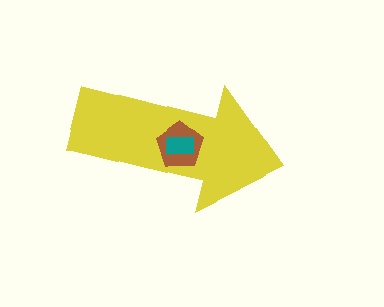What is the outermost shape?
The yellow arrow.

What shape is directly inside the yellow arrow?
The brown pentagon.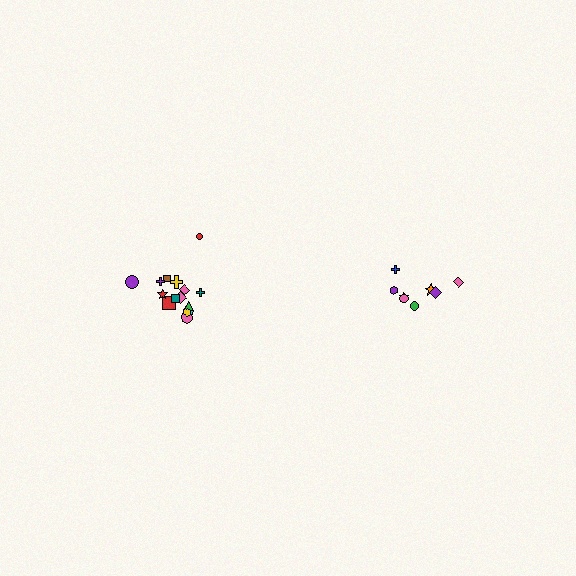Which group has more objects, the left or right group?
The left group.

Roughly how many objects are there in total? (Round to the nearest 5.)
Roughly 25 objects in total.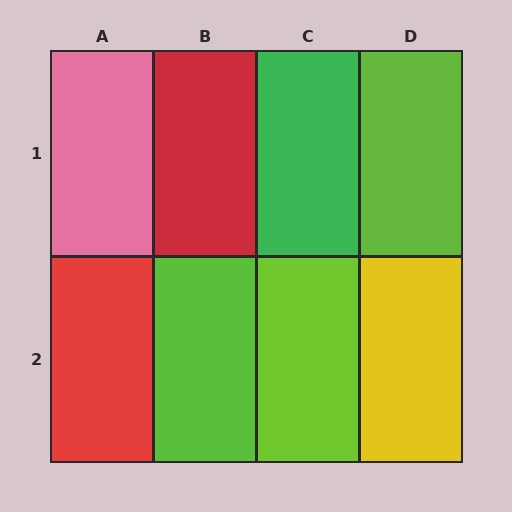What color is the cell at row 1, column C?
Green.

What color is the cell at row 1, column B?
Red.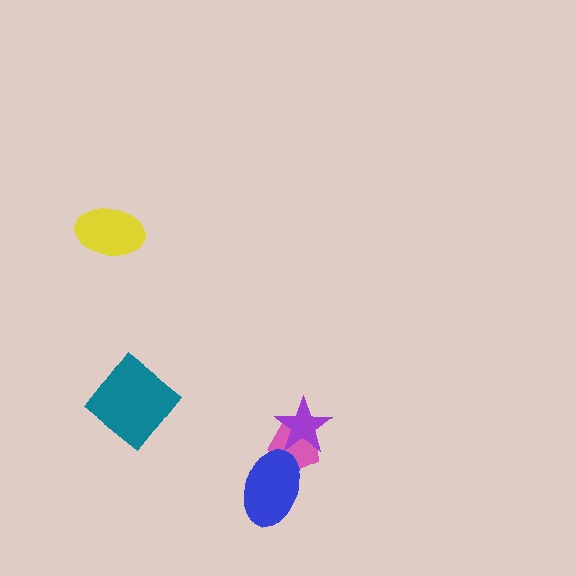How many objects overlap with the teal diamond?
0 objects overlap with the teal diamond.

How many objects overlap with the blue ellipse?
1 object overlaps with the blue ellipse.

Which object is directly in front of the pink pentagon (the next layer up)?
The purple star is directly in front of the pink pentagon.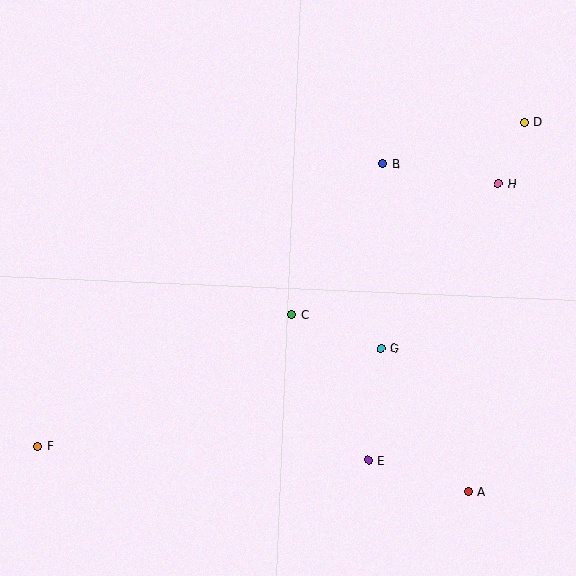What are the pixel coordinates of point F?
Point F is at (38, 446).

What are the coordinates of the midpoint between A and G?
The midpoint between A and G is at (424, 420).